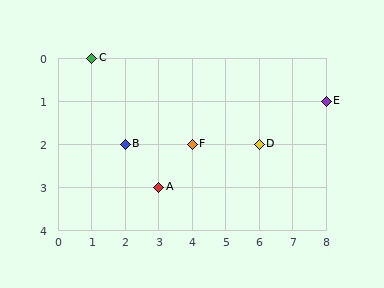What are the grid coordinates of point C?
Point C is at grid coordinates (1, 0).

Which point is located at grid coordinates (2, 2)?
Point B is at (2, 2).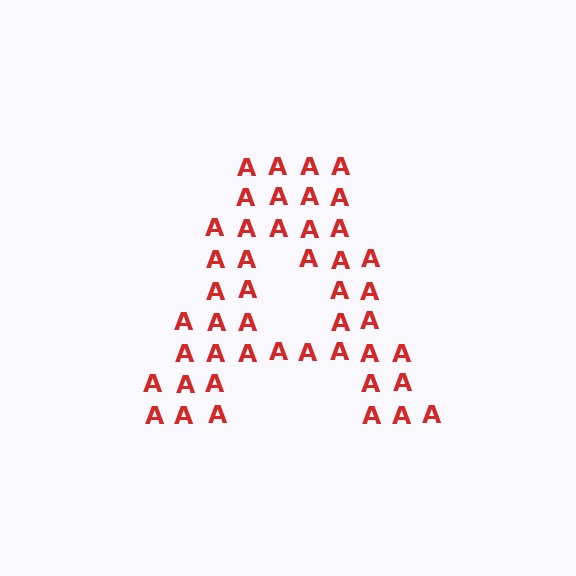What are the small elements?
The small elements are letter A's.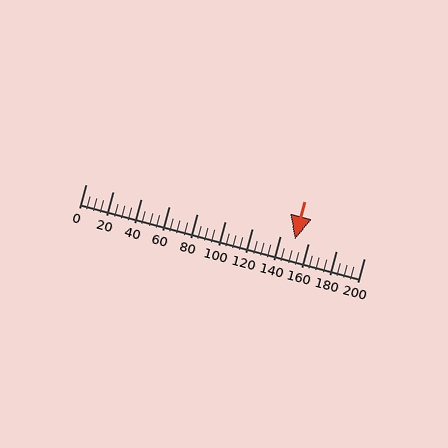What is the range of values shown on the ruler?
The ruler shows values from 0 to 200.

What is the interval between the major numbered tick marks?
The major tick marks are spaced 20 units apart.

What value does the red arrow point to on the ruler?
The red arrow points to approximately 150.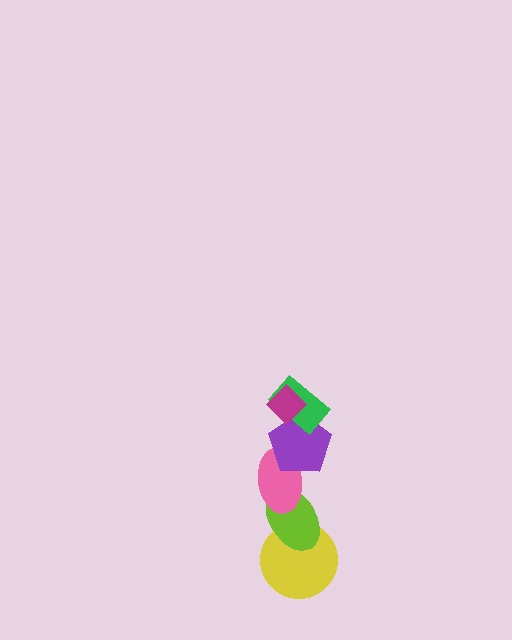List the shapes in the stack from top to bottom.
From top to bottom: the magenta diamond, the green rectangle, the purple pentagon, the pink ellipse, the lime ellipse, the yellow circle.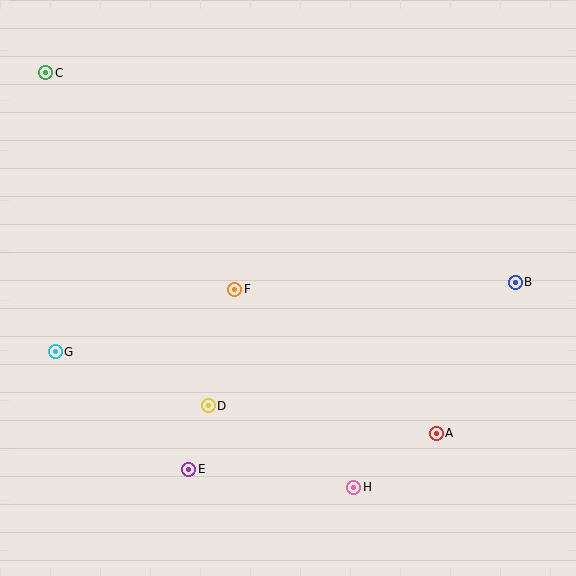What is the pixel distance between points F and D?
The distance between F and D is 119 pixels.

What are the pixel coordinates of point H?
Point H is at (354, 487).